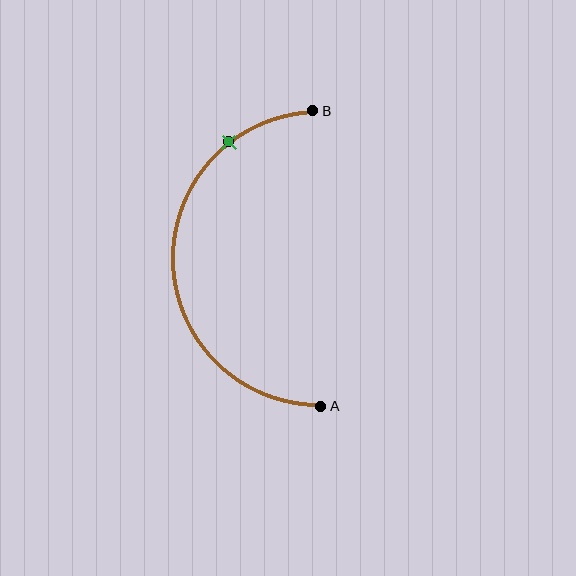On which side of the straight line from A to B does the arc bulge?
The arc bulges to the left of the straight line connecting A and B.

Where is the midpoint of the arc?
The arc midpoint is the point on the curve farthest from the straight line joining A and B. It sits to the left of that line.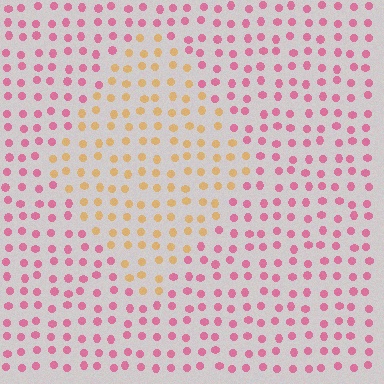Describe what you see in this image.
The image is filled with small pink elements in a uniform arrangement. A diamond-shaped region is visible where the elements are tinted to a slightly different hue, forming a subtle color boundary.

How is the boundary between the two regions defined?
The boundary is defined purely by a slight shift in hue (about 60 degrees). Spacing, size, and orientation are identical on both sides.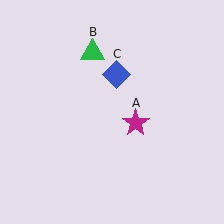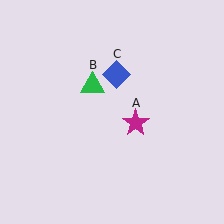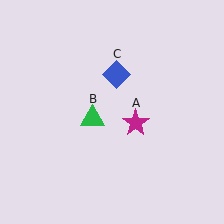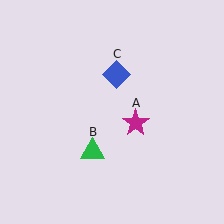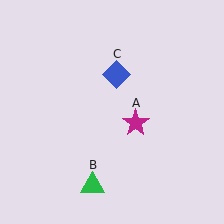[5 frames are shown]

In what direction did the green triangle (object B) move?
The green triangle (object B) moved down.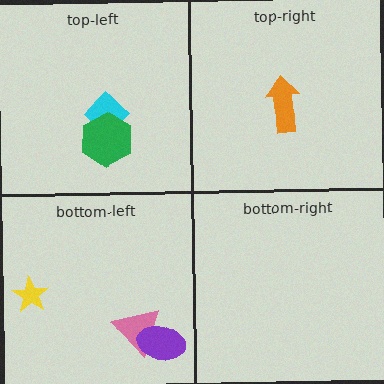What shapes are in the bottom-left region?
The yellow star, the pink triangle, the purple ellipse.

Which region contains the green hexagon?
The top-left region.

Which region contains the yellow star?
The bottom-left region.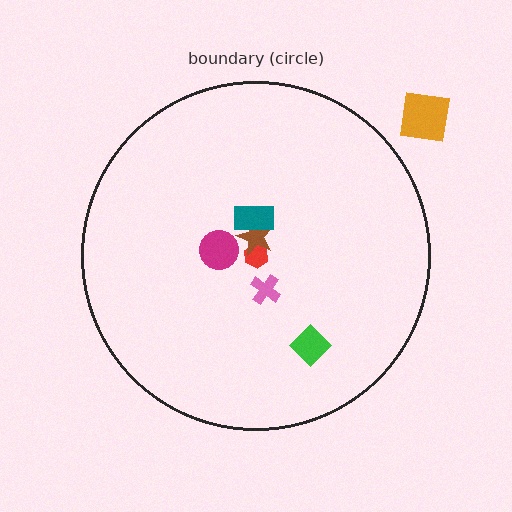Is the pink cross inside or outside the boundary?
Inside.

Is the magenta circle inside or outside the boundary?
Inside.